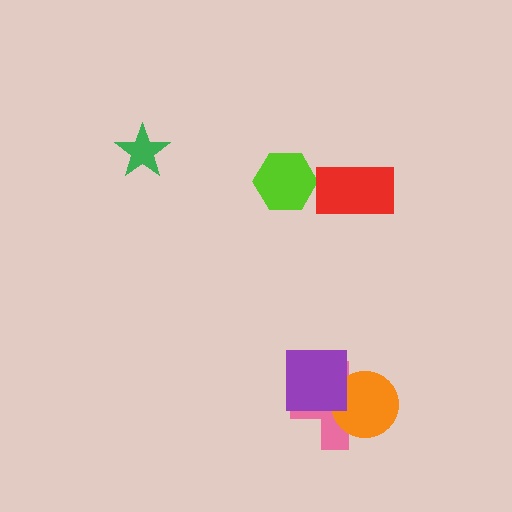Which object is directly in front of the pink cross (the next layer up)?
The orange circle is directly in front of the pink cross.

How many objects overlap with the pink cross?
2 objects overlap with the pink cross.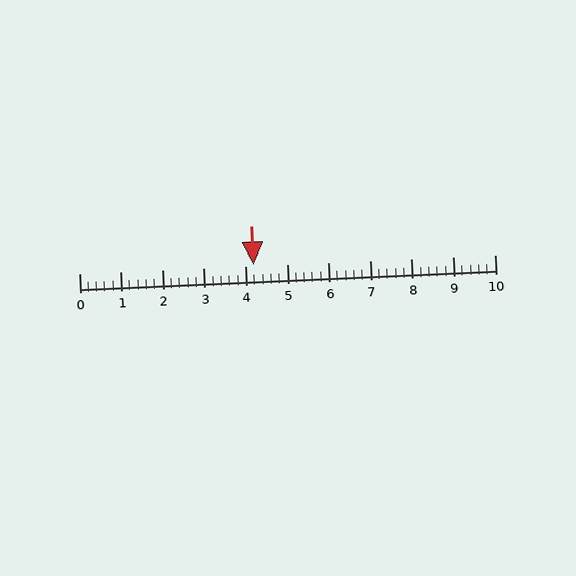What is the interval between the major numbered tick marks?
The major tick marks are spaced 1 units apart.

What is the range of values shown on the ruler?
The ruler shows values from 0 to 10.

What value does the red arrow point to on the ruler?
The red arrow points to approximately 4.2.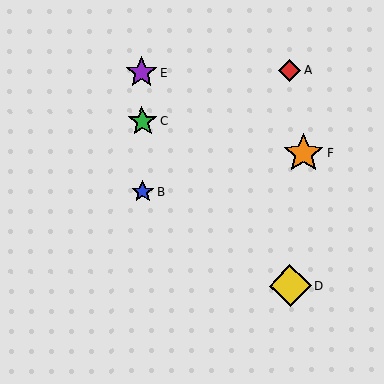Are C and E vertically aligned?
Yes, both are at x≈142.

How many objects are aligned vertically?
3 objects (B, C, E) are aligned vertically.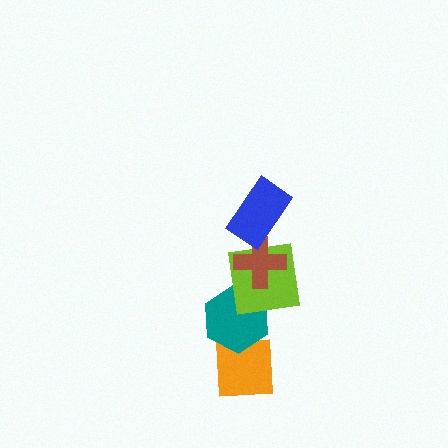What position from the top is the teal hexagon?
The teal hexagon is 4th from the top.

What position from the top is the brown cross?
The brown cross is 2nd from the top.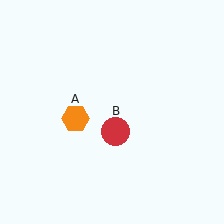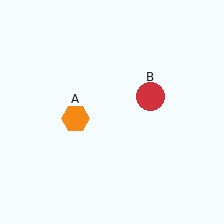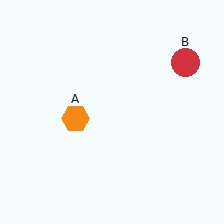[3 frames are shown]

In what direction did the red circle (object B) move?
The red circle (object B) moved up and to the right.